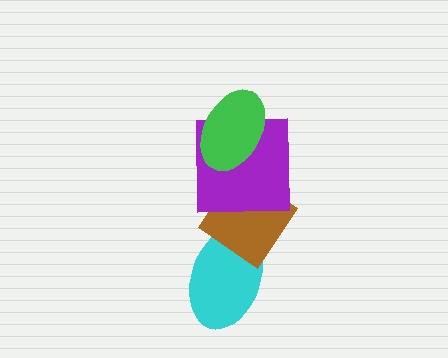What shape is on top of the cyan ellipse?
The brown diamond is on top of the cyan ellipse.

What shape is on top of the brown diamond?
The purple square is on top of the brown diamond.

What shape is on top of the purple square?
The green ellipse is on top of the purple square.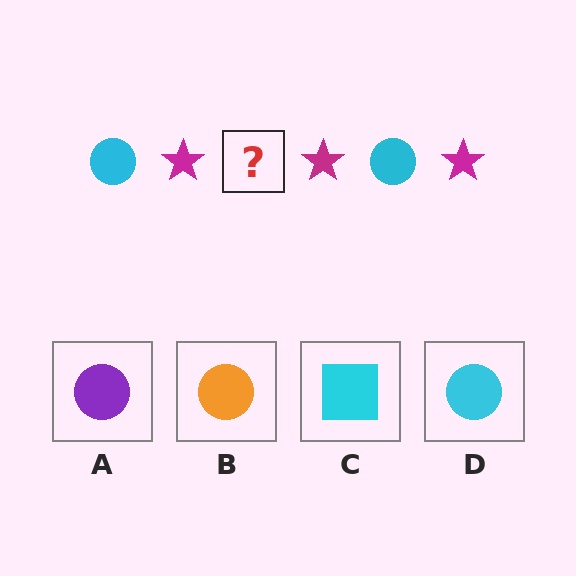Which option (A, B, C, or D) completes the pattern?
D.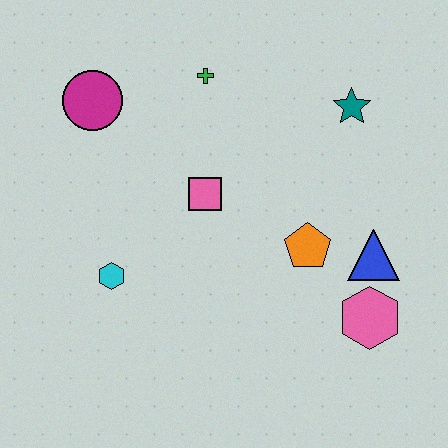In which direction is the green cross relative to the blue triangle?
The green cross is above the blue triangle.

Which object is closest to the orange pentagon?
The blue triangle is closest to the orange pentagon.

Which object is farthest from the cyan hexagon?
The teal star is farthest from the cyan hexagon.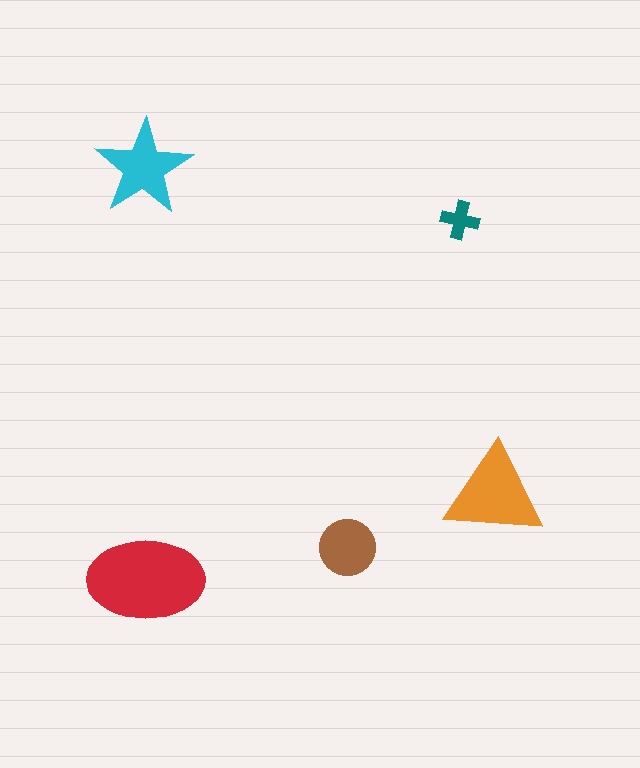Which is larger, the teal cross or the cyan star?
The cyan star.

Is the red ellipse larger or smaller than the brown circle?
Larger.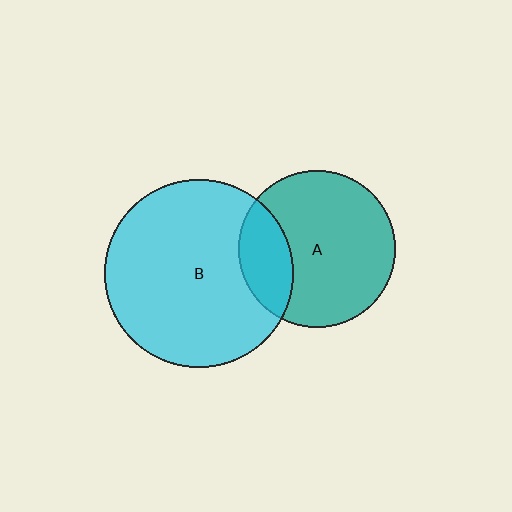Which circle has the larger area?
Circle B (cyan).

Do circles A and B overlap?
Yes.